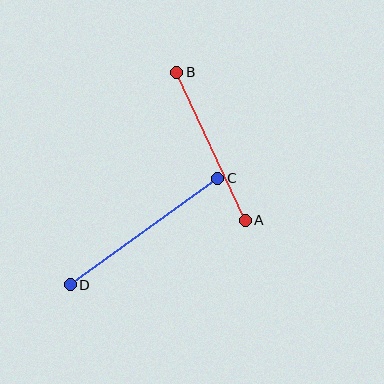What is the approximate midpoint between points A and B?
The midpoint is at approximately (211, 146) pixels.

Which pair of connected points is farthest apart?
Points C and D are farthest apart.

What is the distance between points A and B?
The distance is approximately 163 pixels.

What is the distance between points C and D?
The distance is approximately 182 pixels.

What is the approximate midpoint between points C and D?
The midpoint is at approximately (144, 231) pixels.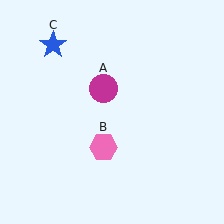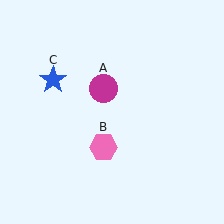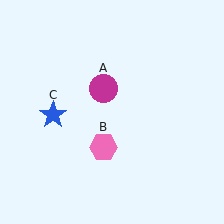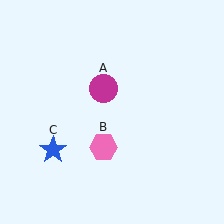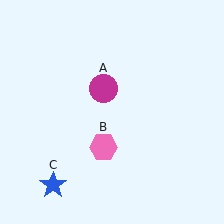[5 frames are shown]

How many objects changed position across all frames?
1 object changed position: blue star (object C).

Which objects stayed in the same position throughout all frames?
Magenta circle (object A) and pink hexagon (object B) remained stationary.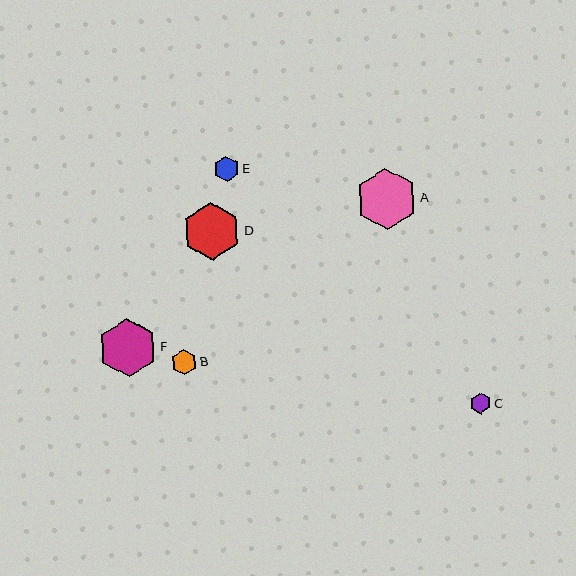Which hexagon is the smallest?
Hexagon C is the smallest with a size of approximately 21 pixels.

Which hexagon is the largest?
Hexagon A is the largest with a size of approximately 62 pixels.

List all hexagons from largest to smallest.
From largest to smallest: A, F, D, B, E, C.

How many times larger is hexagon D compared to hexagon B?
Hexagon D is approximately 2.3 times the size of hexagon B.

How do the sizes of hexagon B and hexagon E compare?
Hexagon B and hexagon E are approximately the same size.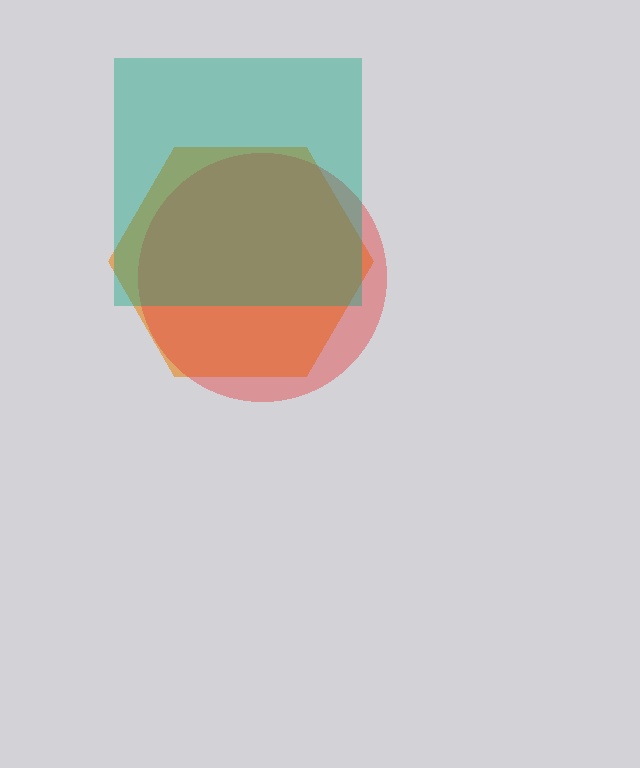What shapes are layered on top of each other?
The layered shapes are: an orange hexagon, a red circle, a teal square.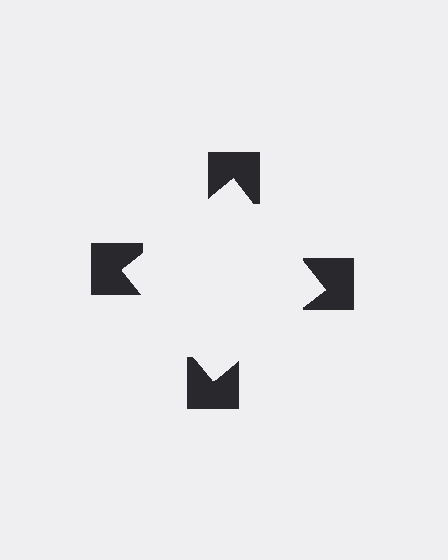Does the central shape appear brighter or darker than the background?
It typically appears slightly brighter than the background, even though no actual brightness change is drawn.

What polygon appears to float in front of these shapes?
An illusory square — its edges are inferred from the aligned wedge cuts in the notched squares, not physically drawn.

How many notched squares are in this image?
There are 4 — one at each vertex of the illusory square.